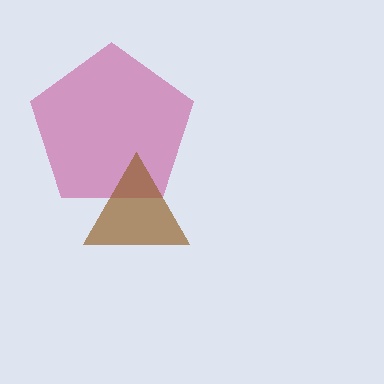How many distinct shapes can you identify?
There are 2 distinct shapes: a magenta pentagon, a brown triangle.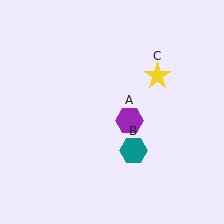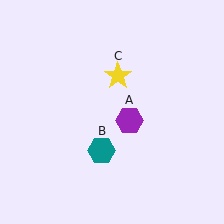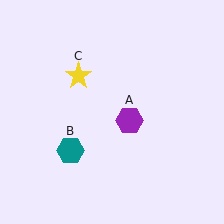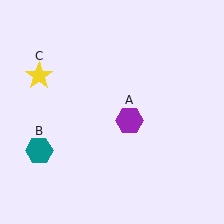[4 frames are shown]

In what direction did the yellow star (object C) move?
The yellow star (object C) moved left.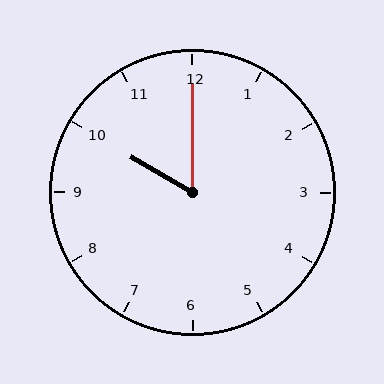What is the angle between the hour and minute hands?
Approximately 60 degrees.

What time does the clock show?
10:00.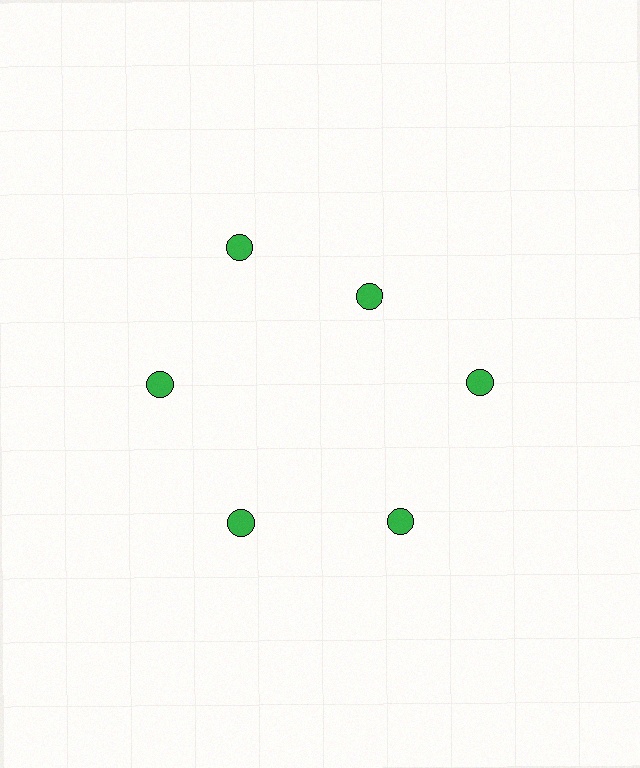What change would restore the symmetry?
The symmetry would be restored by moving it outward, back onto the ring so that all 6 circles sit at equal angles and equal distance from the center.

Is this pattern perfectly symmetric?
No. The 6 green circles are arranged in a ring, but one element near the 1 o'clock position is pulled inward toward the center, breaking the 6-fold rotational symmetry.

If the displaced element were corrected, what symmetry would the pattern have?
It would have 6-fold rotational symmetry — the pattern would map onto itself every 60 degrees.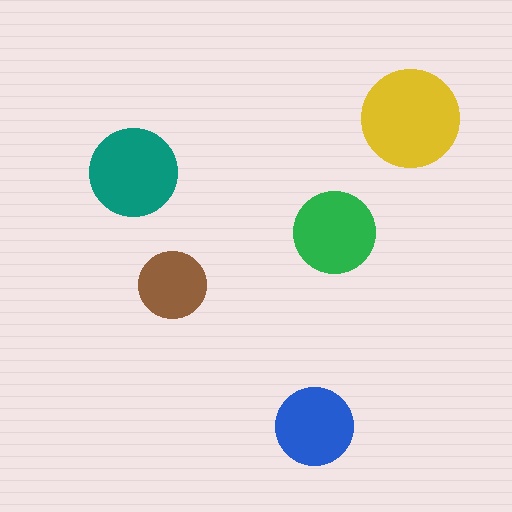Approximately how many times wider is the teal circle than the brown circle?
About 1.5 times wider.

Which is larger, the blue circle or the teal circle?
The teal one.